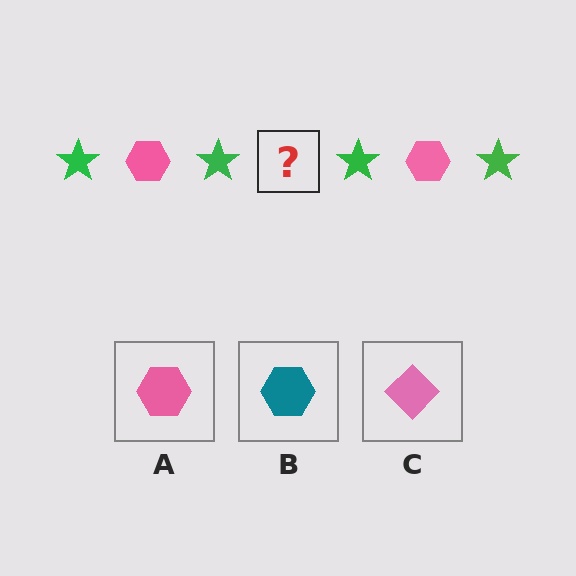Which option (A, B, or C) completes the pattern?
A.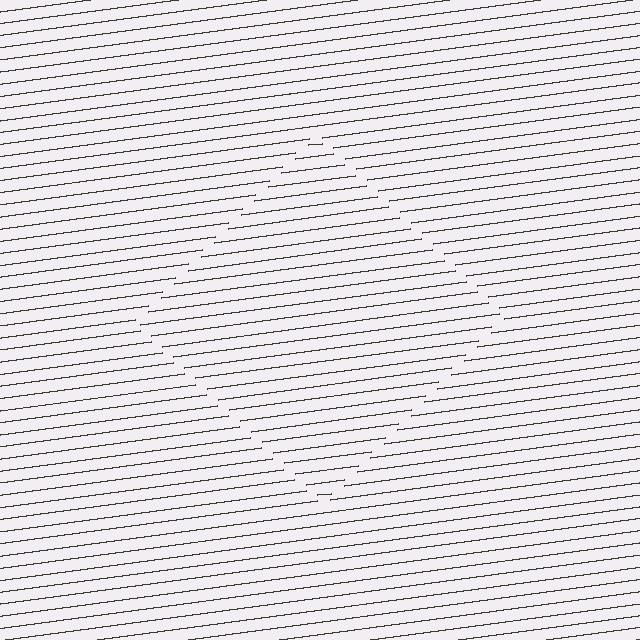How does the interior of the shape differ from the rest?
The interior of the shape contains the same grating, shifted by half a period — the contour is defined by the phase discontinuity where line-ends from the inner and outer gratings abut.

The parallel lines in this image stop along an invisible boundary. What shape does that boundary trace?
An illusory square. The interior of the shape contains the same grating, shifted by half a period — the contour is defined by the phase discontinuity where line-ends from the inner and outer gratings abut.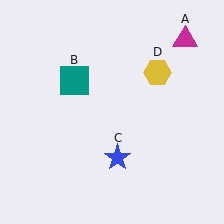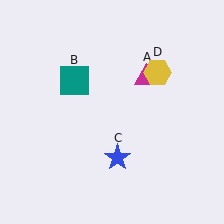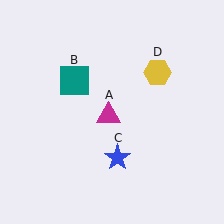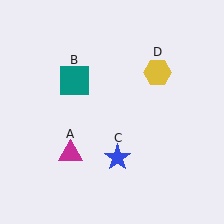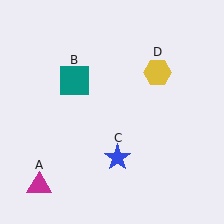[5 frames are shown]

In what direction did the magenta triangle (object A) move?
The magenta triangle (object A) moved down and to the left.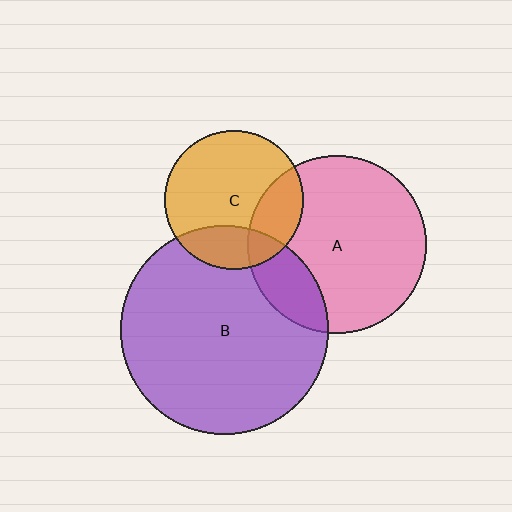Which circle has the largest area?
Circle B (purple).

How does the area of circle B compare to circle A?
Approximately 1.4 times.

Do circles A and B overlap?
Yes.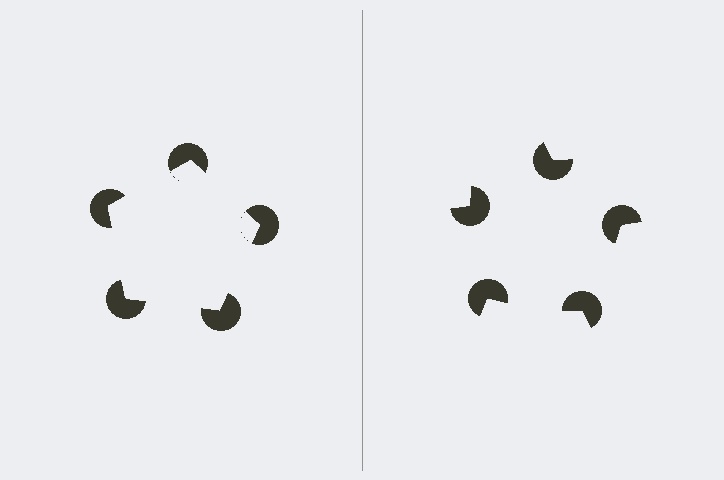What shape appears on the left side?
An illusory pentagon.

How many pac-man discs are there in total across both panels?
10 — 5 on each side.